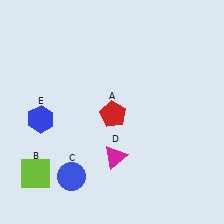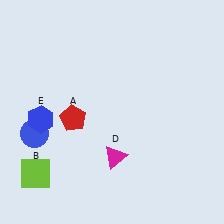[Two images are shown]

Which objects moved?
The objects that moved are: the red pentagon (A), the blue circle (C).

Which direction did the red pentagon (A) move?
The red pentagon (A) moved left.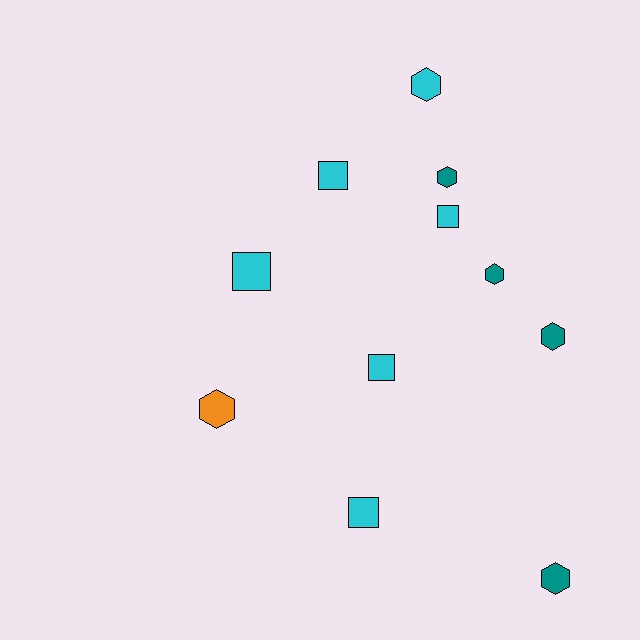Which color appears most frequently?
Cyan, with 6 objects.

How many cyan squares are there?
There are 5 cyan squares.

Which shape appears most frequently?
Hexagon, with 6 objects.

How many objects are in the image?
There are 11 objects.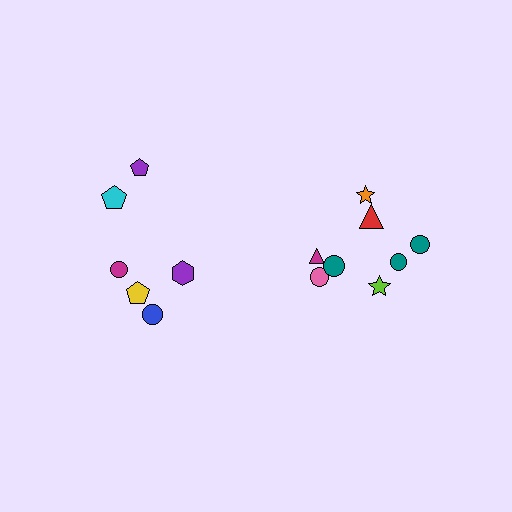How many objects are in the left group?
There are 6 objects.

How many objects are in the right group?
There are 8 objects.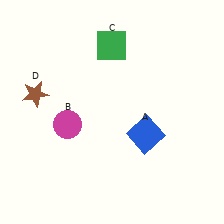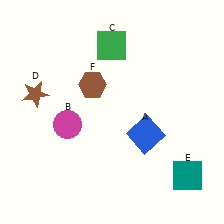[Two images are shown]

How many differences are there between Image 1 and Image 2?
There are 2 differences between the two images.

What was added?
A teal square (E), a brown hexagon (F) were added in Image 2.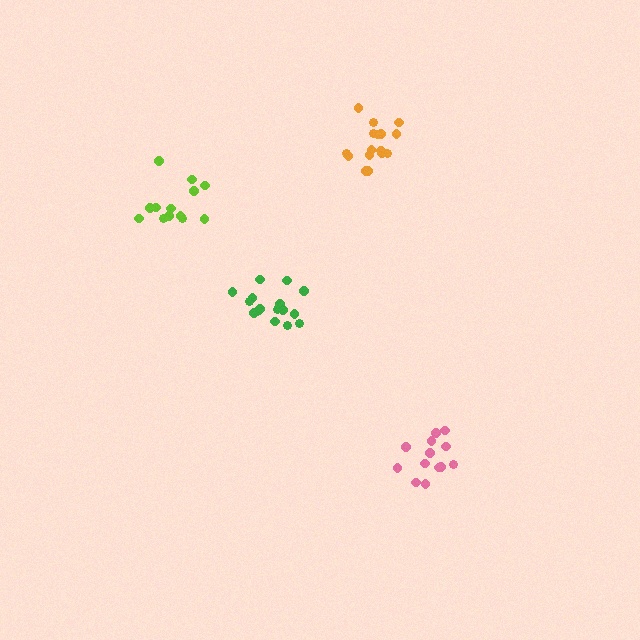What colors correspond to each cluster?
The clusters are colored: lime, orange, green, pink.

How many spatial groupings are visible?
There are 4 spatial groupings.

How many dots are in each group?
Group 1: 13 dots, Group 2: 16 dots, Group 3: 16 dots, Group 4: 13 dots (58 total).